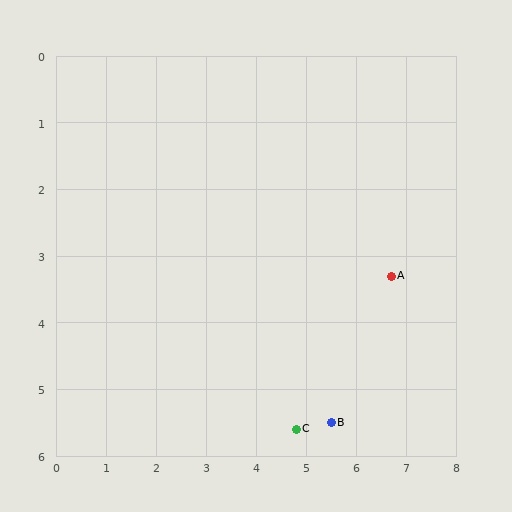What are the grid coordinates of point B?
Point B is at approximately (5.5, 5.5).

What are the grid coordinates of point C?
Point C is at approximately (4.8, 5.6).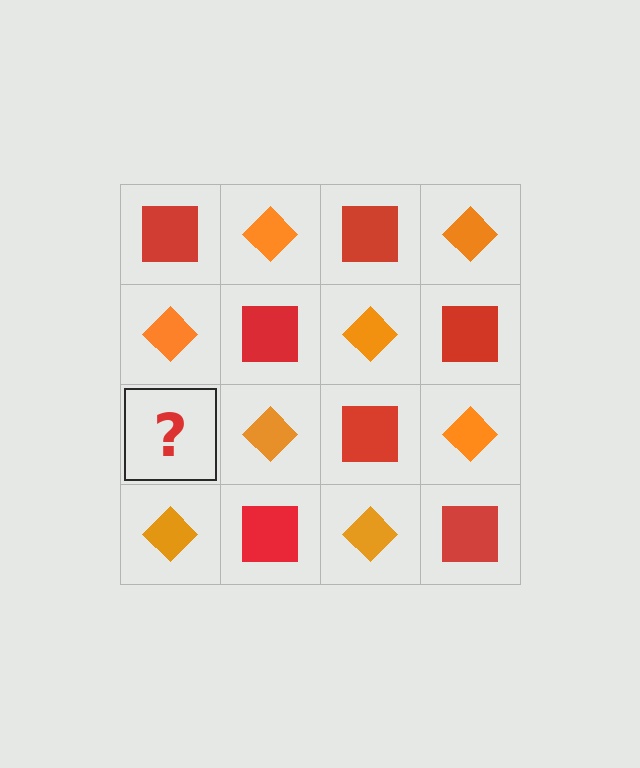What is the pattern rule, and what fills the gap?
The rule is that it alternates red square and orange diamond in a checkerboard pattern. The gap should be filled with a red square.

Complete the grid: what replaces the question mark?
The question mark should be replaced with a red square.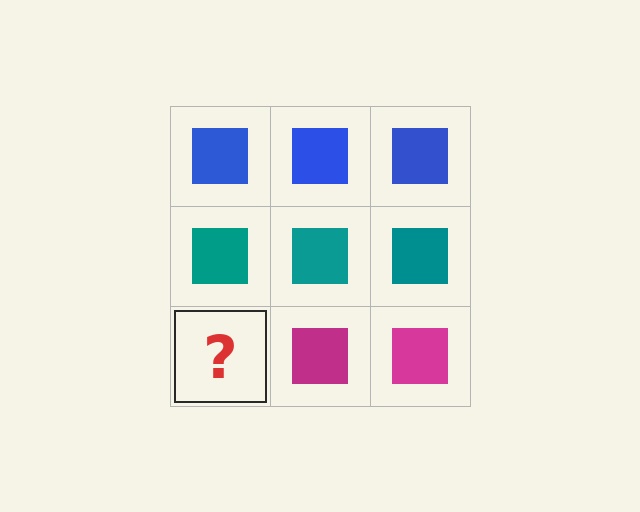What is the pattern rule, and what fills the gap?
The rule is that each row has a consistent color. The gap should be filled with a magenta square.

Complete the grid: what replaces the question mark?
The question mark should be replaced with a magenta square.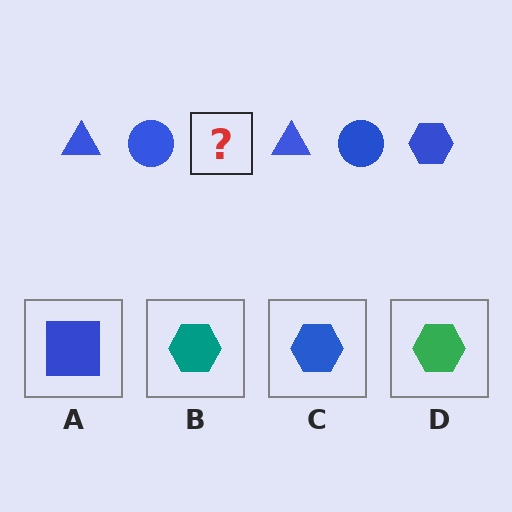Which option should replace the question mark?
Option C.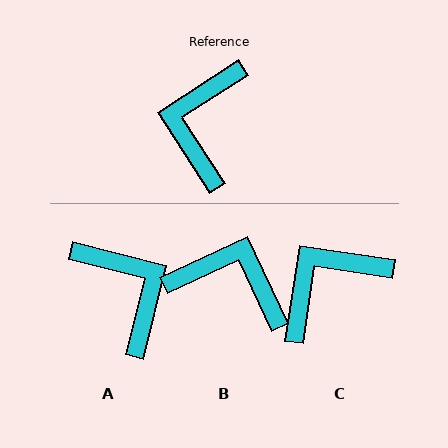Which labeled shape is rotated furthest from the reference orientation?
A, about 137 degrees away.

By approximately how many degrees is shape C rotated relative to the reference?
Approximately 42 degrees clockwise.